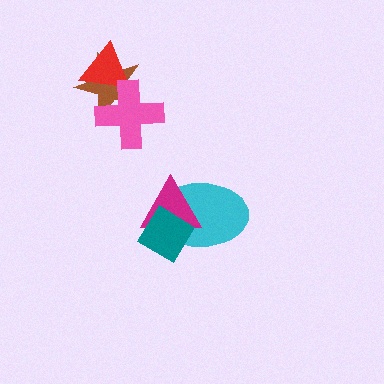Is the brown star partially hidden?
Yes, it is partially covered by another shape.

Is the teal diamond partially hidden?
No, no other shape covers it.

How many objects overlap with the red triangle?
2 objects overlap with the red triangle.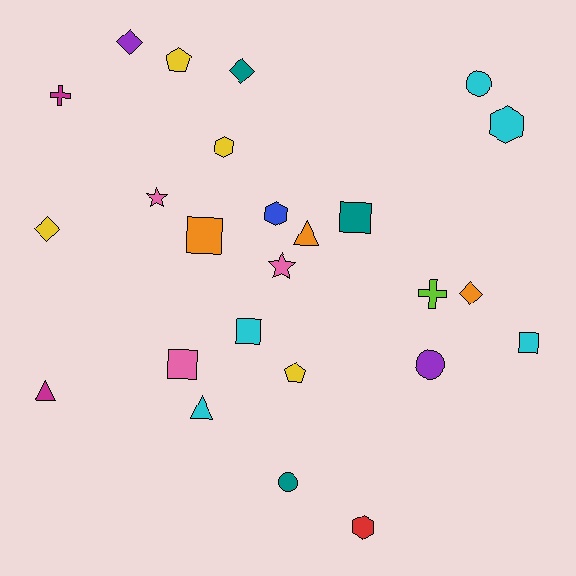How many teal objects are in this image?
There are 3 teal objects.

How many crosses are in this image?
There are 2 crosses.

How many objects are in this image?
There are 25 objects.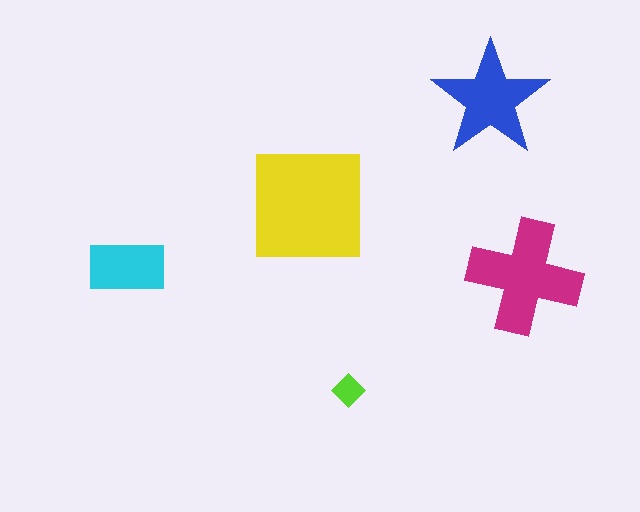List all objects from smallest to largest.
The lime diamond, the cyan rectangle, the blue star, the magenta cross, the yellow square.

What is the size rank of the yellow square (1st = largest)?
1st.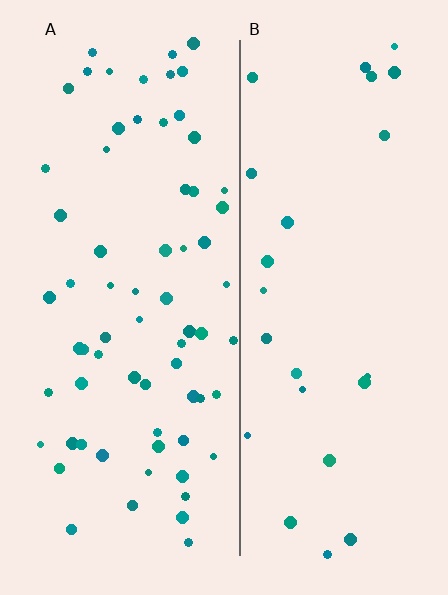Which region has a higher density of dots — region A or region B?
A (the left).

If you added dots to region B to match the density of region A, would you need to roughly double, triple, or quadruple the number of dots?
Approximately triple.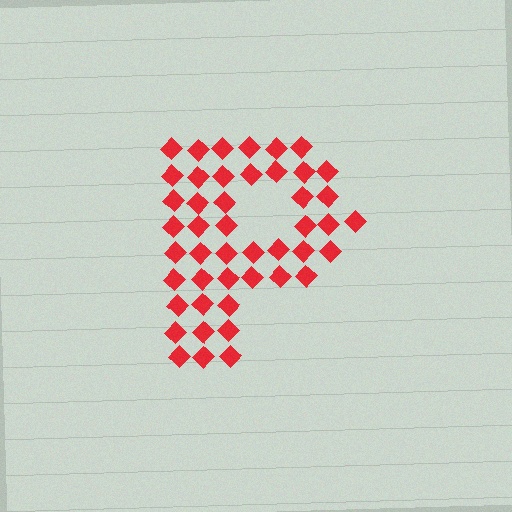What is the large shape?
The large shape is the letter P.